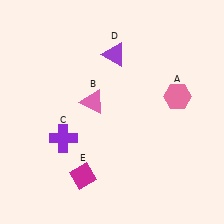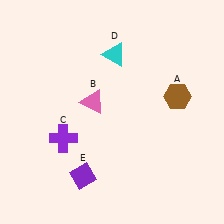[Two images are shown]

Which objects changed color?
A changed from pink to brown. D changed from purple to cyan. E changed from magenta to purple.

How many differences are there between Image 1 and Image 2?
There are 3 differences between the two images.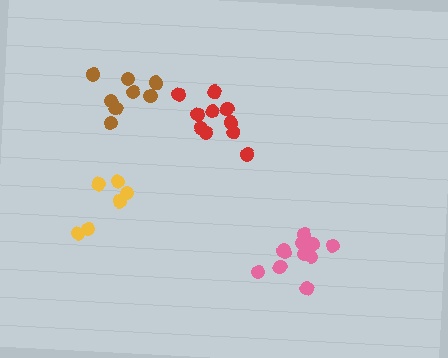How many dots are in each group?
Group 1: 6 dots, Group 2: 8 dots, Group 3: 10 dots, Group 4: 12 dots (36 total).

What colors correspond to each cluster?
The clusters are colored: yellow, brown, red, pink.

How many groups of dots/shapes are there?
There are 4 groups.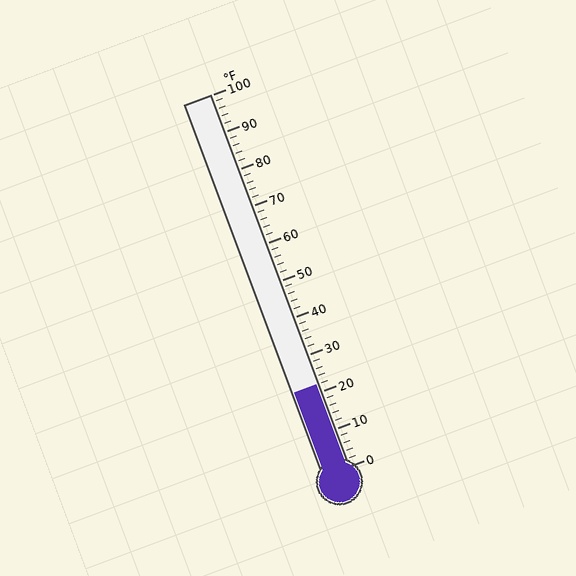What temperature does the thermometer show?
The thermometer shows approximately 22°F.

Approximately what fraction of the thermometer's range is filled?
The thermometer is filled to approximately 20% of its range.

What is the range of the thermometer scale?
The thermometer scale ranges from 0°F to 100°F.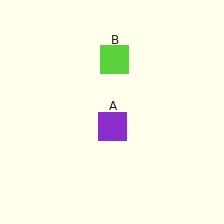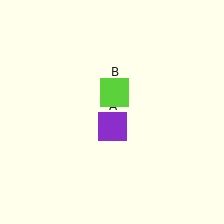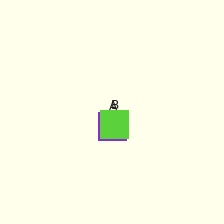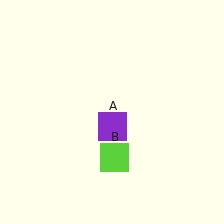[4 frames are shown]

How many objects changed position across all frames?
1 object changed position: lime square (object B).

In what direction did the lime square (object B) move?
The lime square (object B) moved down.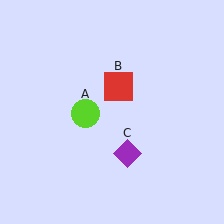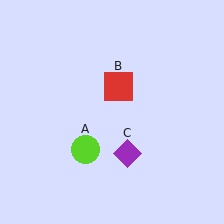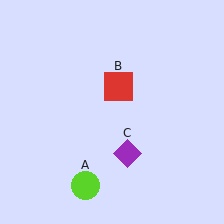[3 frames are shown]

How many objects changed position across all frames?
1 object changed position: lime circle (object A).